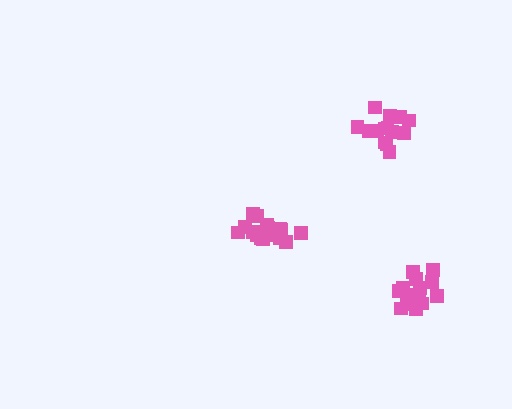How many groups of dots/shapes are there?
There are 3 groups.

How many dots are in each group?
Group 1: 18 dots, Group 2: 16 dots, Group 3: 14 dots (48 total).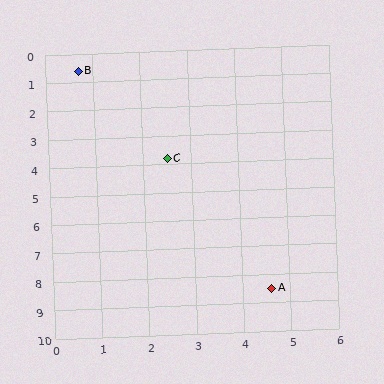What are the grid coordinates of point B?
Point B is at approximately (0.7, 0.6).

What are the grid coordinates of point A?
Point A is at approximately (4.6, 8.5).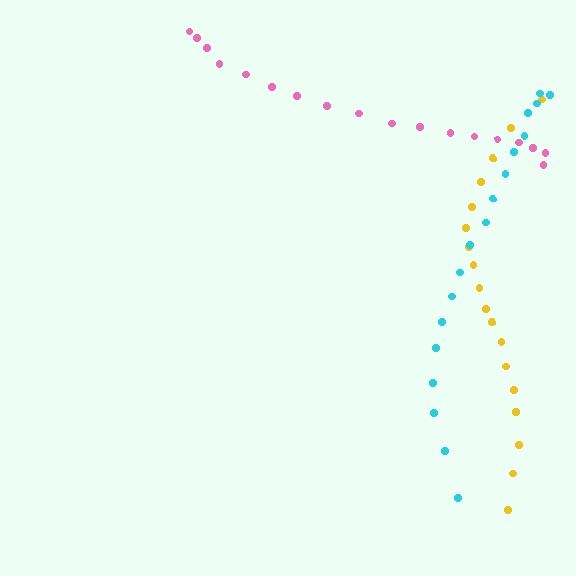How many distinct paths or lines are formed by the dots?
There are 3 distinct paths.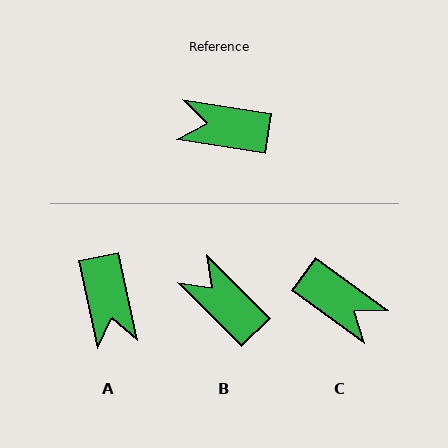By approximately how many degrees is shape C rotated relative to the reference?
Approximately 153 degrees counter-clockwise.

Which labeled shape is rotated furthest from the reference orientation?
C, about 153 degrees away.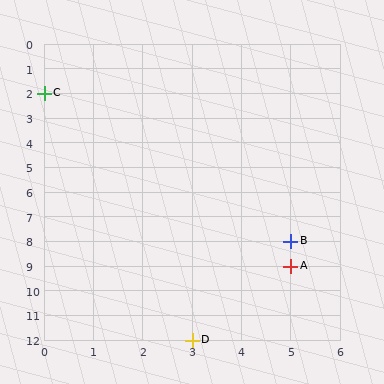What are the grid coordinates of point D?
Point D is at grid coordinates (3, 12).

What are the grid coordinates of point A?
Point A is at grid coordinates (5, 9).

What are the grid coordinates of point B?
Point B is at grid coordinates (5, 8).